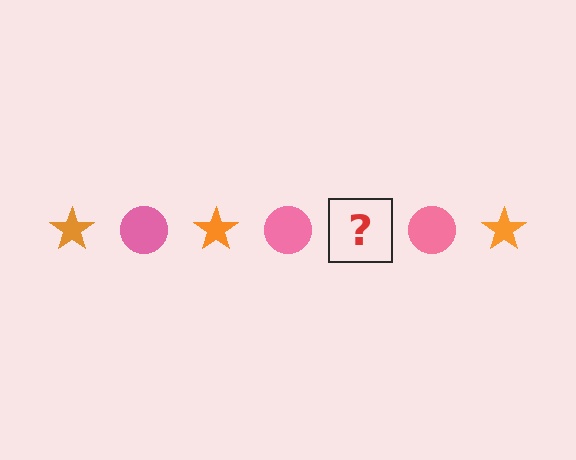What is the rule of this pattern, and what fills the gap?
The rule is that the pattern alternates between orange star and pink circle. The gap should be filled with an orange star.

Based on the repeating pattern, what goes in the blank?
The blank should be an orange star.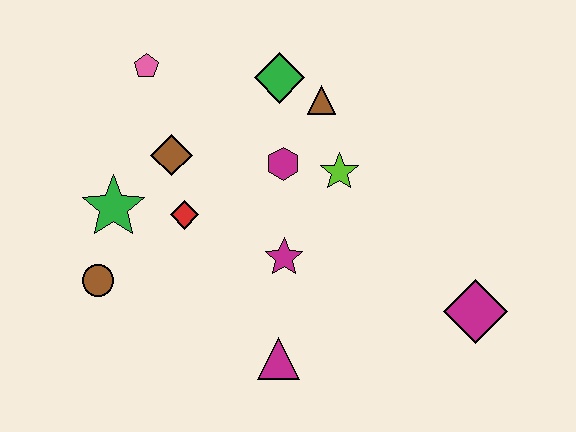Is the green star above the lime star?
No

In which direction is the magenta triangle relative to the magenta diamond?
The magenta triangle is to the left of the magenta diamond.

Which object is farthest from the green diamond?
The magenta diamond is farthest from the green diamond.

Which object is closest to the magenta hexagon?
The lime star is closest to the magenta hexagon.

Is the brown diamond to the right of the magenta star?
No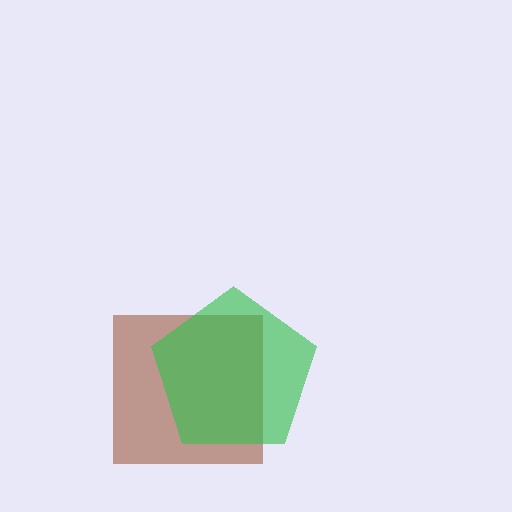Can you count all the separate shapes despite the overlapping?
Yes, there are 2 separate shapes.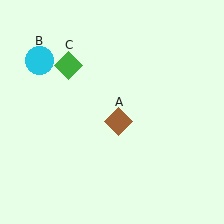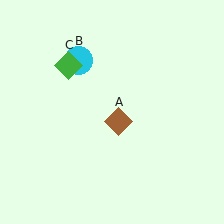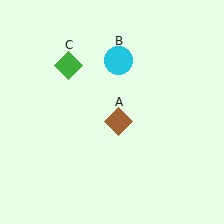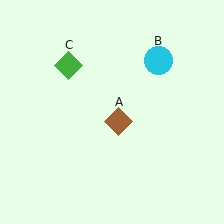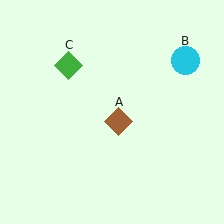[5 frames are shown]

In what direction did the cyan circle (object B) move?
The cyan circle (object B) moved right.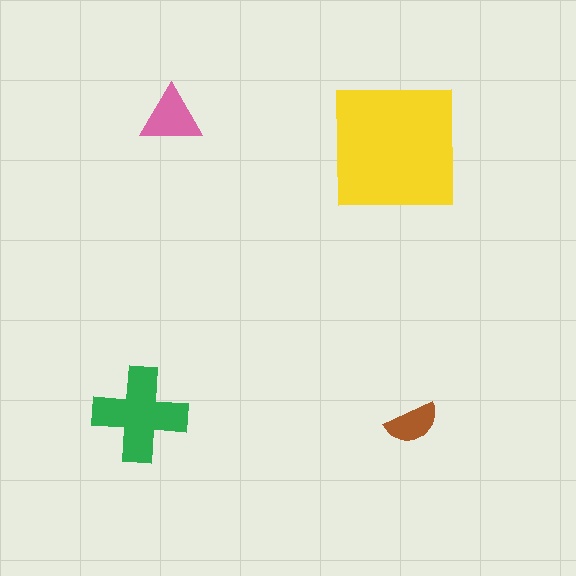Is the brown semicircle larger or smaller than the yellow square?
Smaller.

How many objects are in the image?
There are 4 objects in the image.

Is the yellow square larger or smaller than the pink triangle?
Larger.